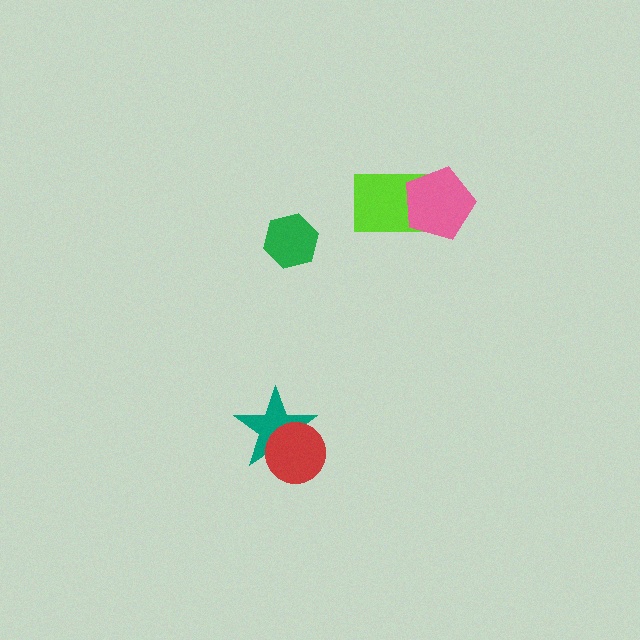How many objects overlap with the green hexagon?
0 objects overlap with the green hexagon.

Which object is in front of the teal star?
The red circle is in front of the teal star.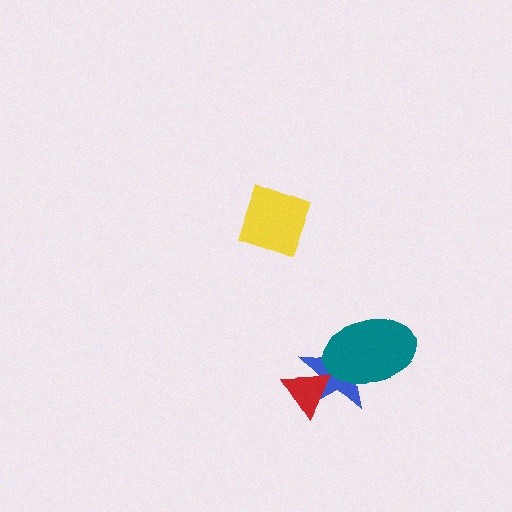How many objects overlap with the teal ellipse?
1 object overlaps with the teal ellipse.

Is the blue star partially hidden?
Yes, it is partially covered by another shape.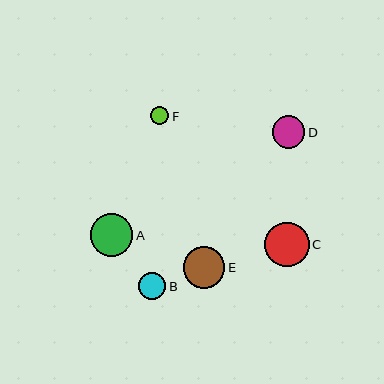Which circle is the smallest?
Circle F is the smallest with a size of approximately 18 pixels.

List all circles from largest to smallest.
From largest to smallest: C, A, E, D, B, F.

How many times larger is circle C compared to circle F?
Circle C is approximately 2.4 times the size of circle F.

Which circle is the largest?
Circle C is the largest with a size of approximately 45 pixels.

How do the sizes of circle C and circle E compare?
Circle C and circle E are approximately the same size.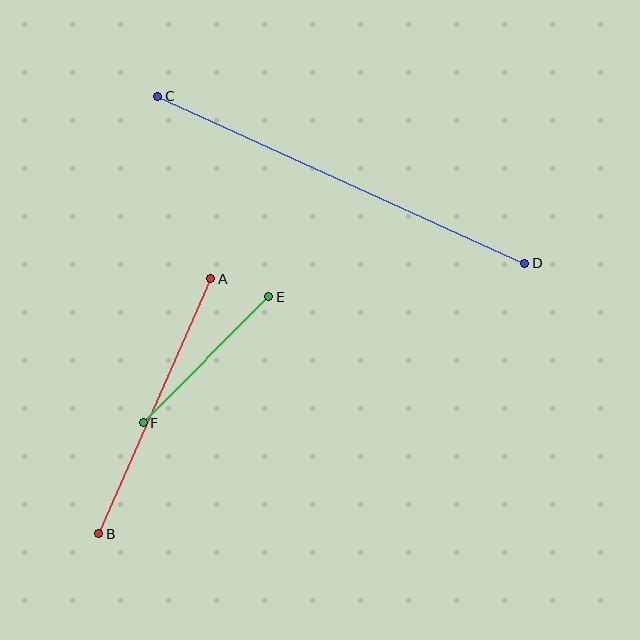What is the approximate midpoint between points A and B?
The midpoint is at approximately (155, 406) pixels.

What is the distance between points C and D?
The distance is approximately 403 pixels.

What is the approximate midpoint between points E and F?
The midpoint is at approximately (206, 360) pixels.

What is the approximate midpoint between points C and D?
The midpoint is at approximately (341, 180) pixels.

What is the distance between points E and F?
The distance is approximately 178 pixels.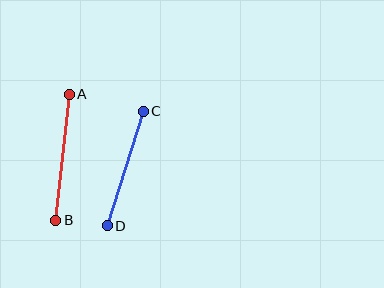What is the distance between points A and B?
The distance is approximately 127 pixels.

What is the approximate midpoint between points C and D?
The midpoint is at approximately (125, 169) pixels.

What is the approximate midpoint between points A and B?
The midpoint is at approximately (63, 157) pixels.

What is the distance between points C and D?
The distance is approximately 120 pixels.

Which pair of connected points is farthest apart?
Points A and B are farthest apart.